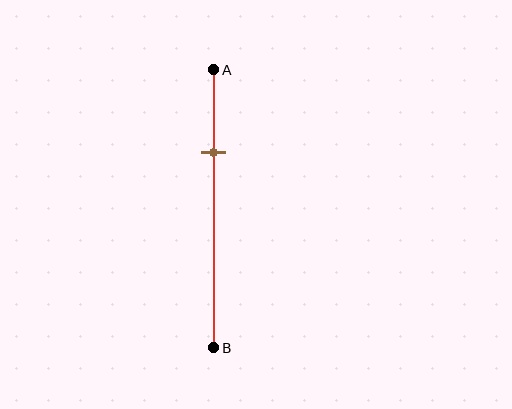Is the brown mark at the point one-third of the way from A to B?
No, the mark is at about 30% from A, not at the 33% one-third point.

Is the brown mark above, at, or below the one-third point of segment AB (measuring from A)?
The brown mark is above the one-third point of segment AB.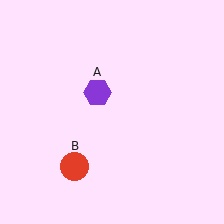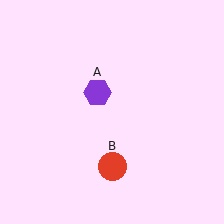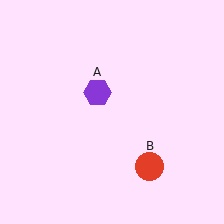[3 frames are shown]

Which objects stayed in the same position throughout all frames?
Purple hexagon (object A) remained stationary.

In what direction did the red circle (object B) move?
The red circle (object B) moved right.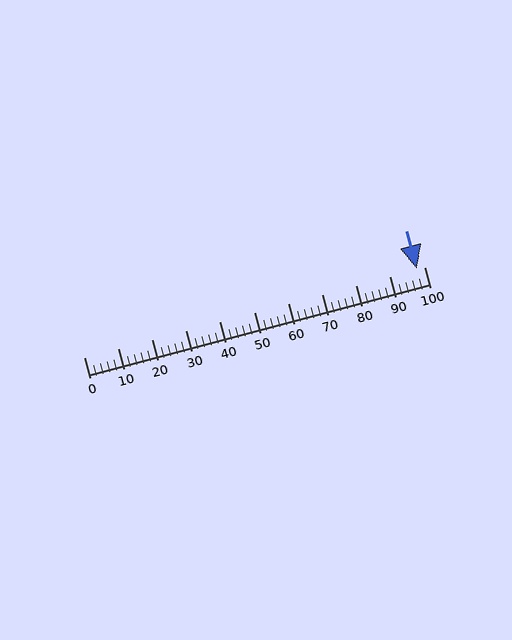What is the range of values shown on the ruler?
The ruler shows values from 0 to 100.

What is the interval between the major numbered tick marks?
The major tick marks are spaced 10 units apart.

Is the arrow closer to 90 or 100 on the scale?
The arrow is closer to 100.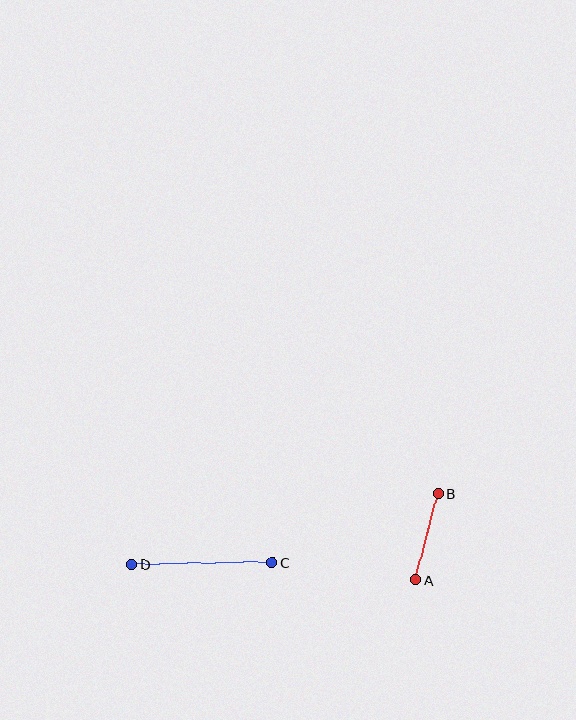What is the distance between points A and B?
The distance is approximately 89 pixels.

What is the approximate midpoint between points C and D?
The midpoint is at approximately (202, 564) pixels.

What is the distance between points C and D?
The distance is approximately 140 pixels.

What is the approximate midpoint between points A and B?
The midpoint is at approximately (427, 537) pixels.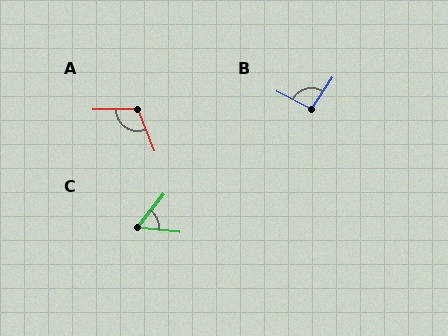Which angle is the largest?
A, at approximately 111 degrees.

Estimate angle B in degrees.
Approximately 97 degrees.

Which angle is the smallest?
C, at approximately 58 degrees.